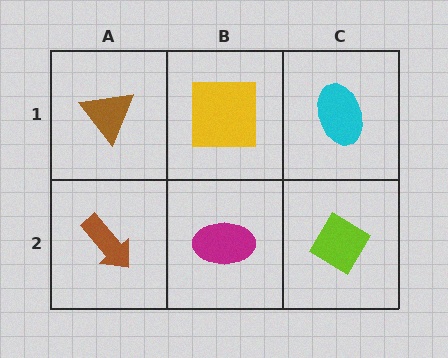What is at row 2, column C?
A lime diamond.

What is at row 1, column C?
A cyan ellipse.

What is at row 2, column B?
A magenta ellipse.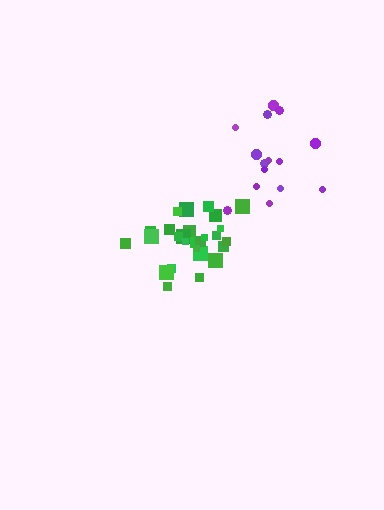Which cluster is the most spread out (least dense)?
Purple.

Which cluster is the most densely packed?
Green.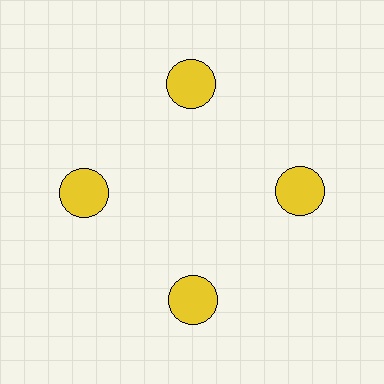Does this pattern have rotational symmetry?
Yes, this pattern has 4-fold rotational symmetry. It looks the same after rotating 90 degrees around the center.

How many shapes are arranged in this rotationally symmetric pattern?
There are 4 shapes, arranged in 4 groups of 1.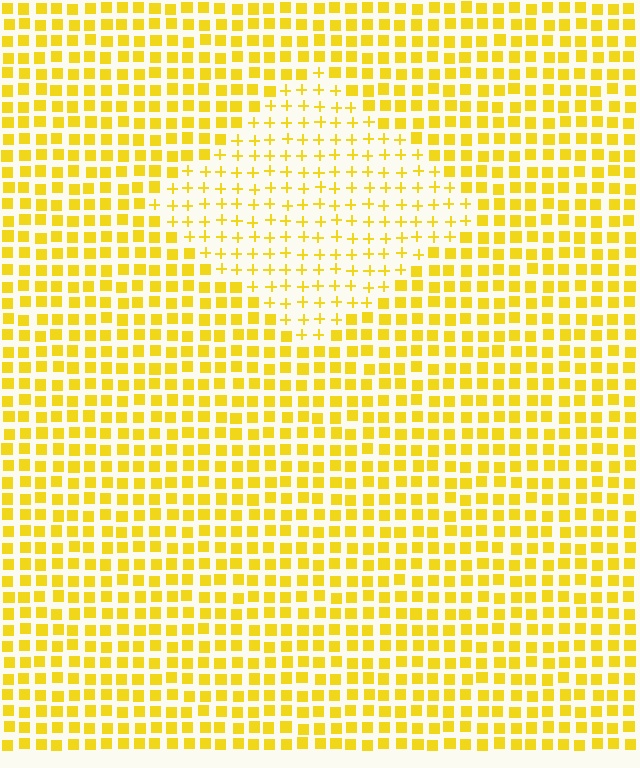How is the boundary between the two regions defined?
The boundary is defined by a change in element shape: plus signs inside vs. squares outside. All elements share the same color and spacing.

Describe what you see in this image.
The image is filled with small yellow elements arranged in a uniform grid. A diamond-shaped region contains plus signs, while the surrounding area contains squares. The boundary is defined purely by the change in element shape.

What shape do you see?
I see a diamond.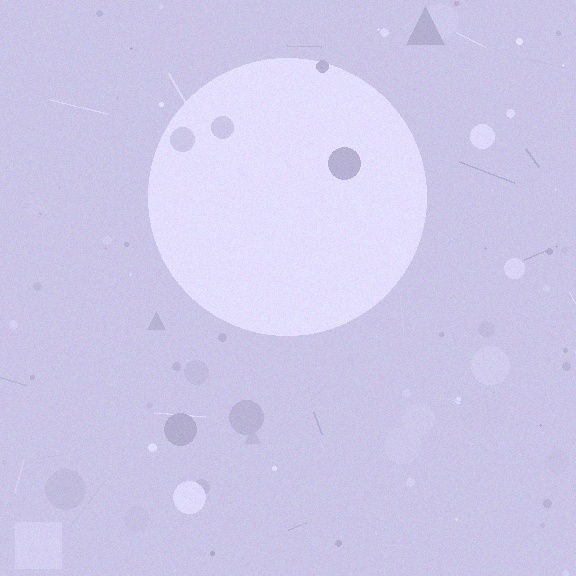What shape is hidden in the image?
A circle is hidden in the image.